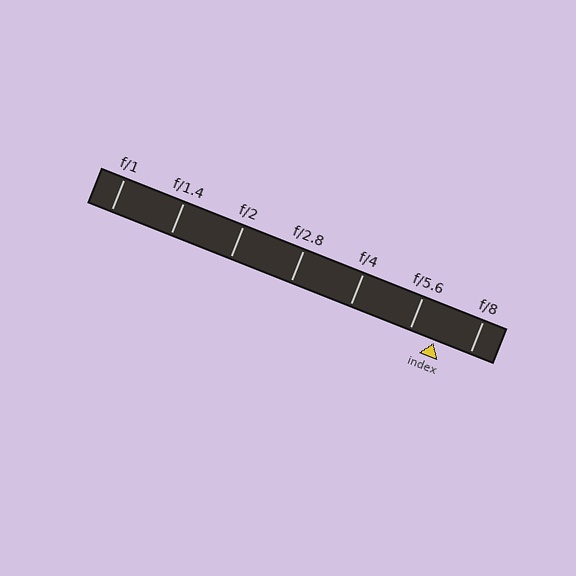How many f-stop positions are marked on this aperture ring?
There are 7 f-stop positions marked.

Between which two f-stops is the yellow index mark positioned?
The index mark is between f/5.6 and f/8.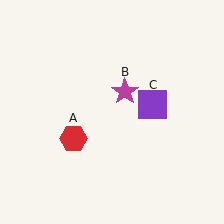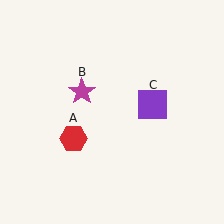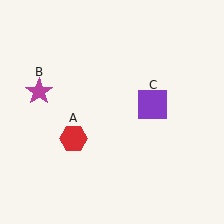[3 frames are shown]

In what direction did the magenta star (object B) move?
The magenta star (object B) moved left.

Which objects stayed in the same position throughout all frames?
Red hexagon (object A) and purple square (object C) remained stationary.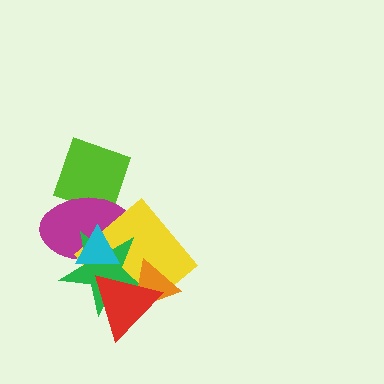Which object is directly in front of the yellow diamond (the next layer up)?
The green star is directly in front of the yellow diamond.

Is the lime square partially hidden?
Yes, it is partially covered by another shape.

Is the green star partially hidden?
Yes, it is partially covered by another shape.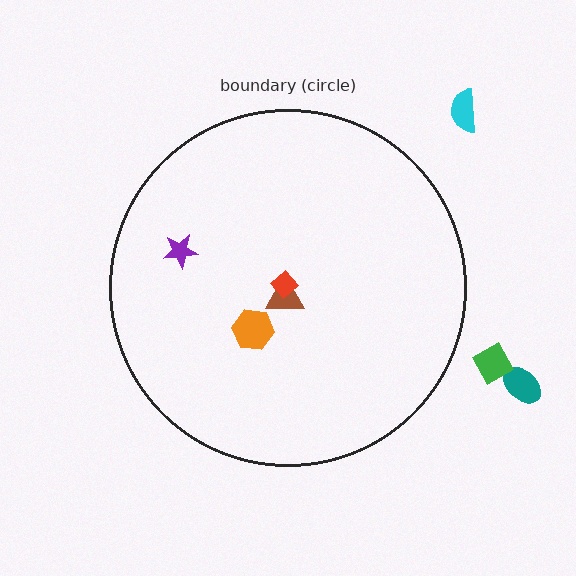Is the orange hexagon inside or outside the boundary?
Inside.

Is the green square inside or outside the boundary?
Outside.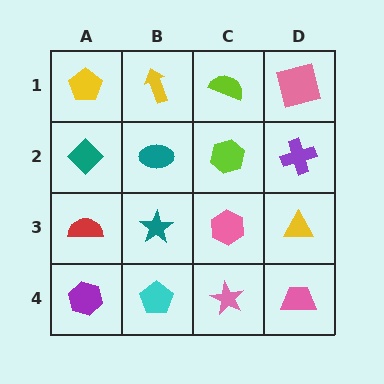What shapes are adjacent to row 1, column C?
A lime hexagon (row 2, column C), a yellow arrow (row 1, column B), a pink square (row 1, column D).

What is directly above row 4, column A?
A red semicircle.